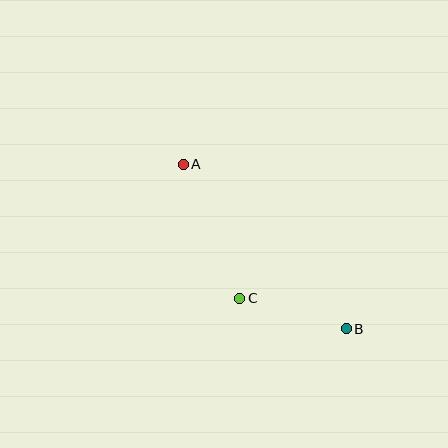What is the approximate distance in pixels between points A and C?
The distance between A and C is approximately 146 pixels.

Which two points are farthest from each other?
Points A and B are farthest from each other.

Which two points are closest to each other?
Points B and C are closest to each other.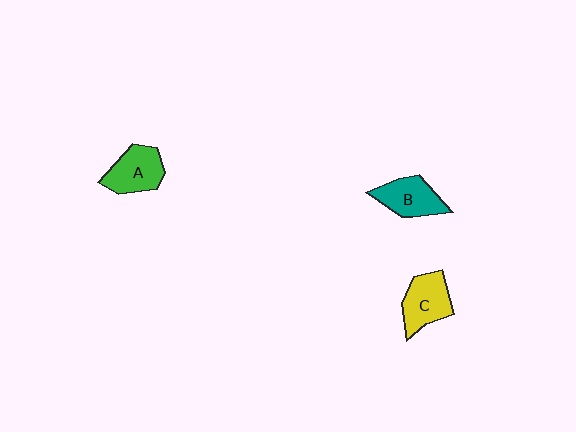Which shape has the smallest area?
Shape B (teal).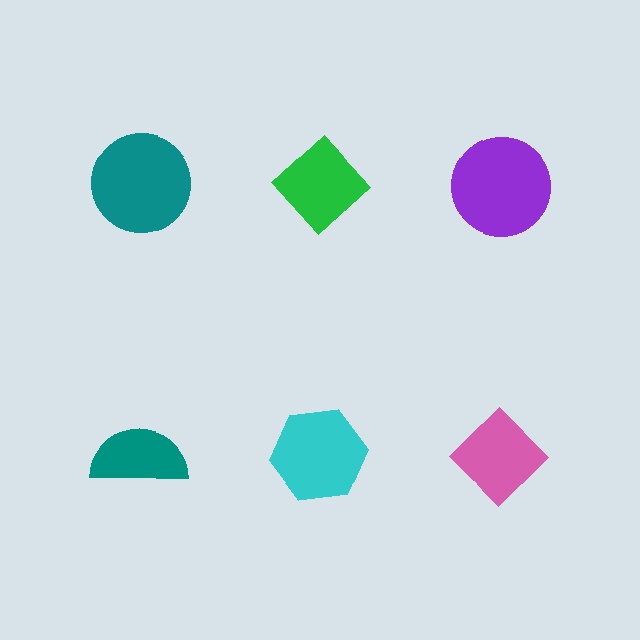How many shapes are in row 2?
3 shapes.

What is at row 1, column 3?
A purple circle.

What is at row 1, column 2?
A green diamond.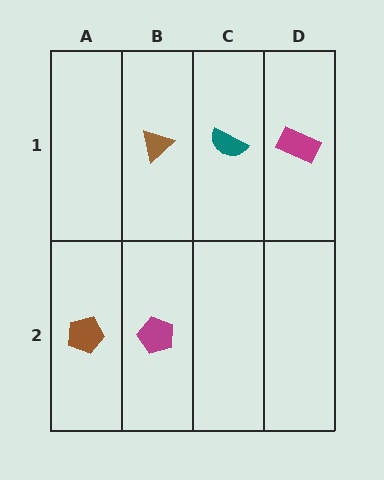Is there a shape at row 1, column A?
No, that cell is empty.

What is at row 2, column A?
A brown pentagon.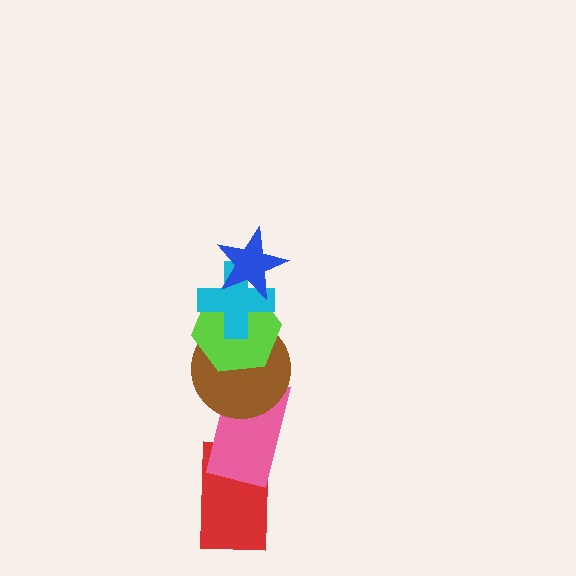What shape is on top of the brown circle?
The lime hexagon is on top of the brown circle.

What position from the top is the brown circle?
The brown circle is 4th from the top.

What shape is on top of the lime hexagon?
The cyan cross is on top of the lime hexagon.